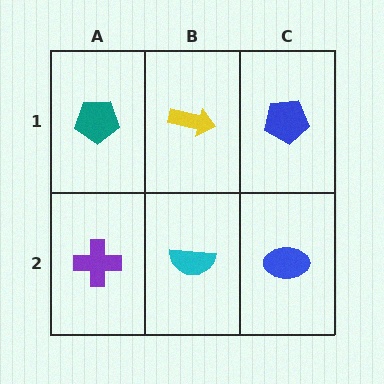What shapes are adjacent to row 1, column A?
A purple cross (row 2, column A), a yellow arrow (row 1, column B).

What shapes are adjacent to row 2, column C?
A blue pentagon (row 1, column C), a cyan semicircle (row 2, column B).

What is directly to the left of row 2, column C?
A cyan semicircle.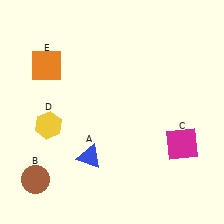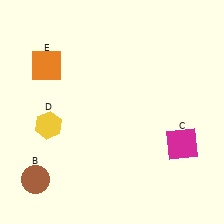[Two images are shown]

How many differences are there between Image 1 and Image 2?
There is 1 difference between the two images.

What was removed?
The blue triangle (A) was removed in Image 2.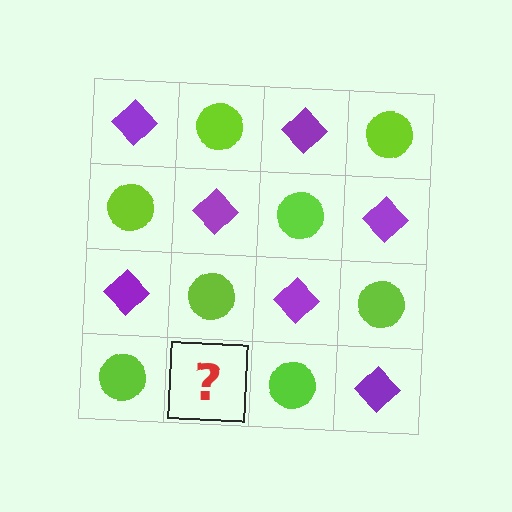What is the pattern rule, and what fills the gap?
The rule is that it alternates purple diamond and lime circle in a checkerboard pattern. The gap should be filled with a purple diamond.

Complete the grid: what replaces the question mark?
The question mark should be replaced with a purple diamond.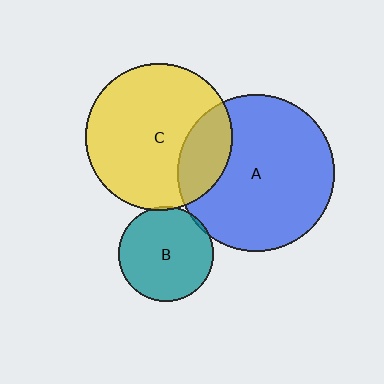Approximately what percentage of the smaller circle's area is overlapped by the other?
Approximately 20%.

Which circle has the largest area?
Circle A (blue).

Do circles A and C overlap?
Yes.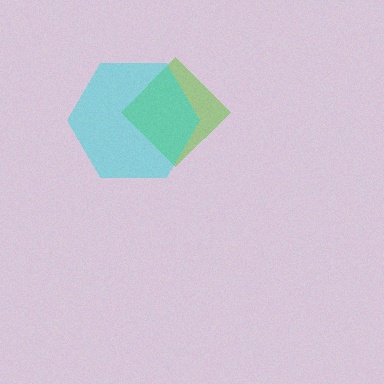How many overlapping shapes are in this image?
There are 2 overlapping shapes in the image.